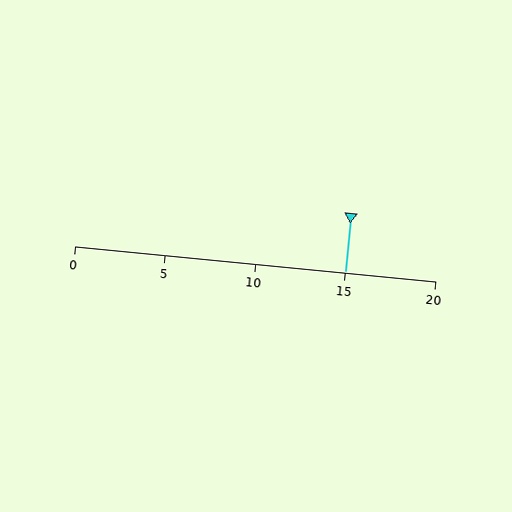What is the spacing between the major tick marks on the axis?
The major ticks are spaced 5 apart.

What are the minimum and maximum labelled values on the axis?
The axis runs from 0 to 20.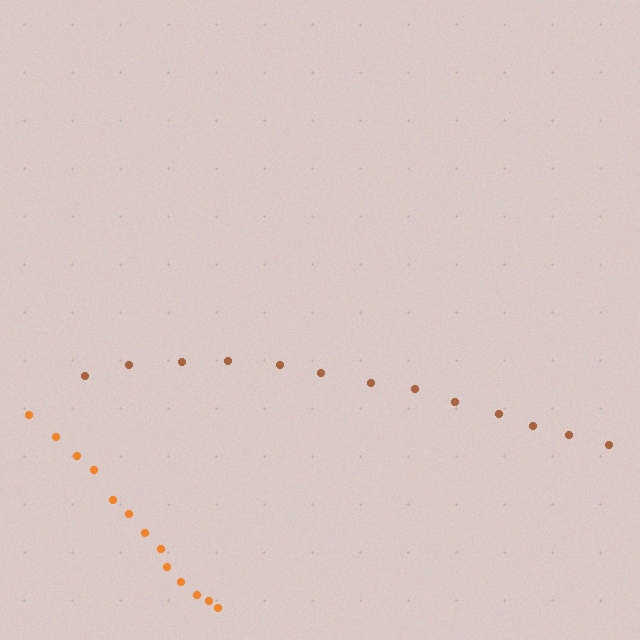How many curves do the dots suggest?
There are 2 distinct paths.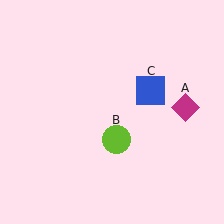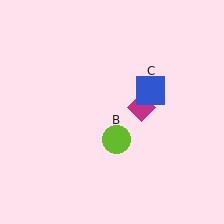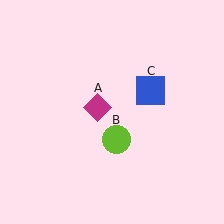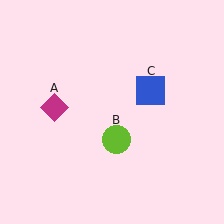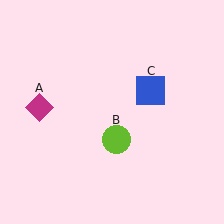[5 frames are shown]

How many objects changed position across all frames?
1 object changed position: magenta diamond (object A).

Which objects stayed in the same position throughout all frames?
Lime circle (object B) and blue square (object C) remained stationary.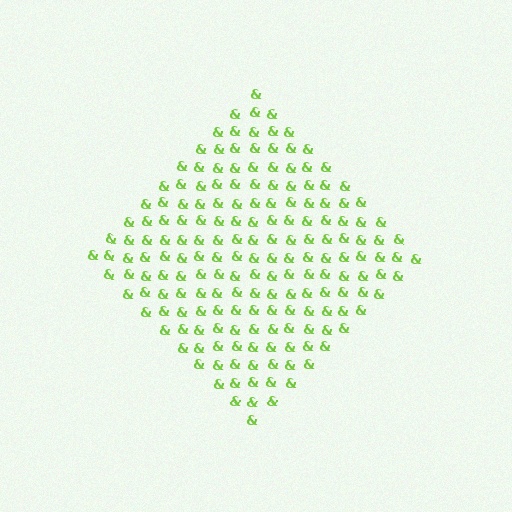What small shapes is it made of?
It is made of small ampersands.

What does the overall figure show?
The overall figure shows a diamond.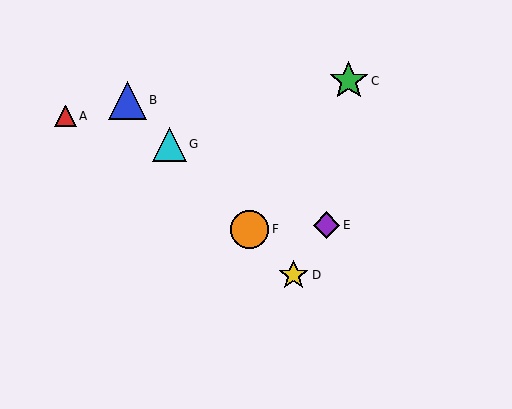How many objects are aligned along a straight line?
4 objects (B, D, F, G) are aligned along a straight line.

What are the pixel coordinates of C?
Object C is at (349, 81).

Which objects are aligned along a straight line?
Objects B, D, F, G are aligned along a straight line.